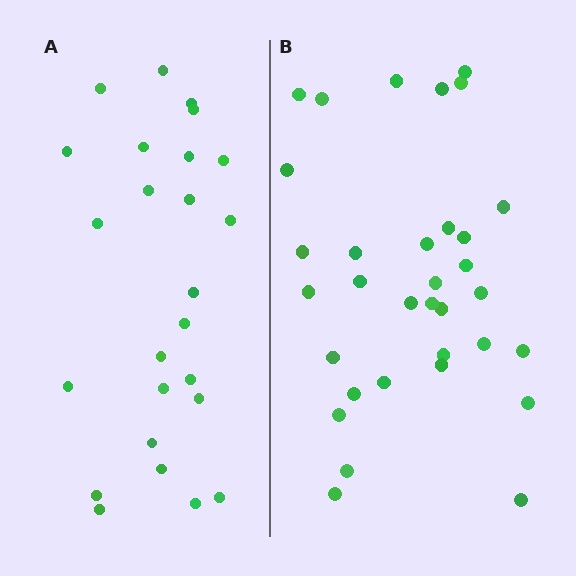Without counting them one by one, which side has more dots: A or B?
Region B (the right region) has more dots.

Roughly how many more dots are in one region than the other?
Region B has roughly 8 or so more dots than region A.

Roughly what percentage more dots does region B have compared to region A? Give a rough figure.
About 30% more.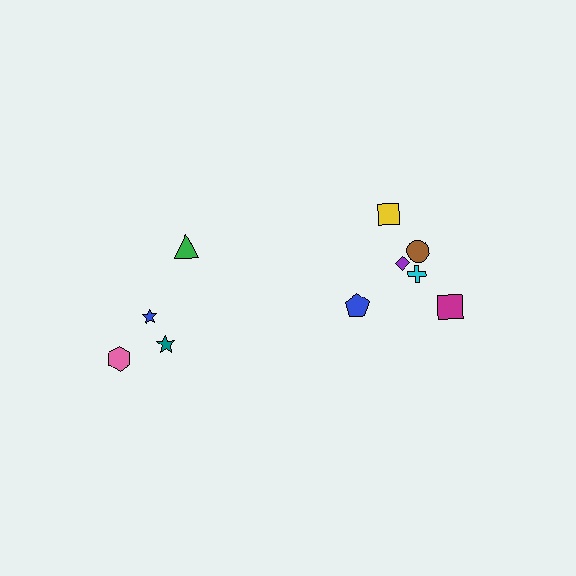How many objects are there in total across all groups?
There are 10 objects.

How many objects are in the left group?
There are 4 objects.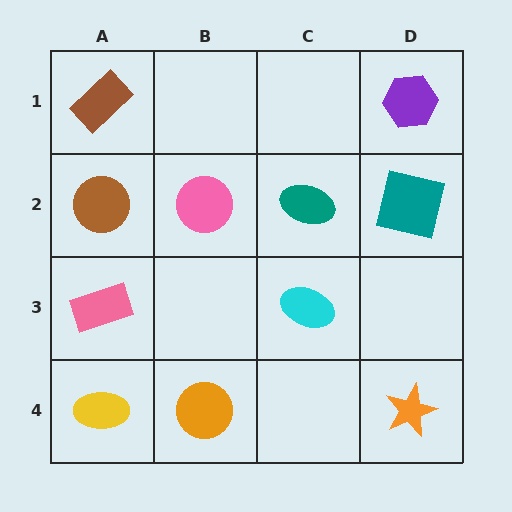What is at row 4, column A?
A yellow ellipse.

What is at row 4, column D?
An orange star.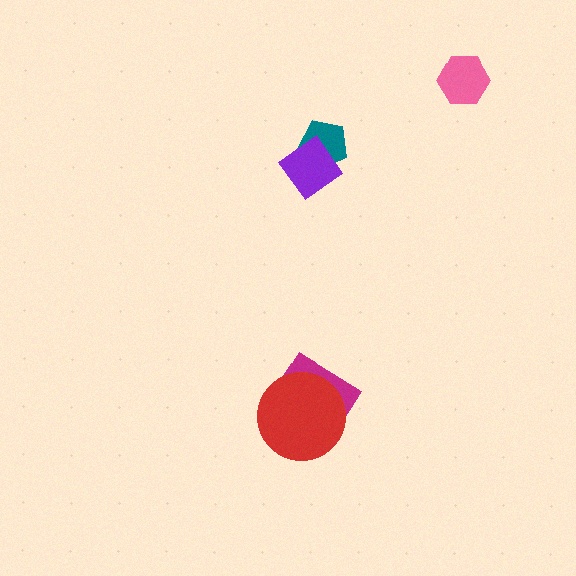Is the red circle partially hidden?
No, no other shape covers it.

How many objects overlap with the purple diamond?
1 object overlaps with the purple diamond.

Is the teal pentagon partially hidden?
Yes, it is partially covered by another shape.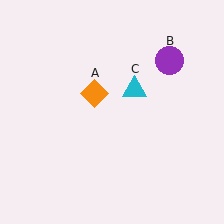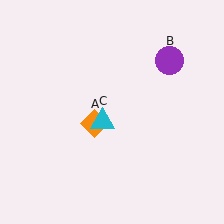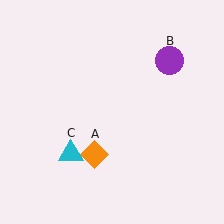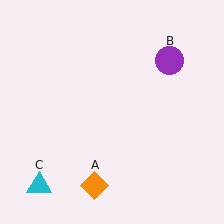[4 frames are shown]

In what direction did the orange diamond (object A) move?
The orange diamond (object A) moved down.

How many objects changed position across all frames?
2 objects changed position: orange diamond (object A), cyan triangle (object C).